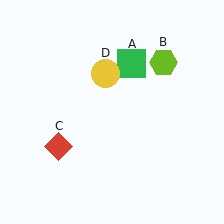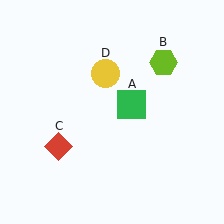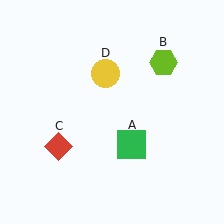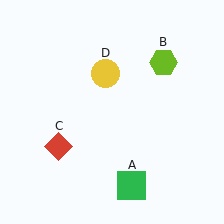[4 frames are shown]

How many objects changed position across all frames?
1 object changed position: green square (object A).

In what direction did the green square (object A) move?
The green square (object A) moved down.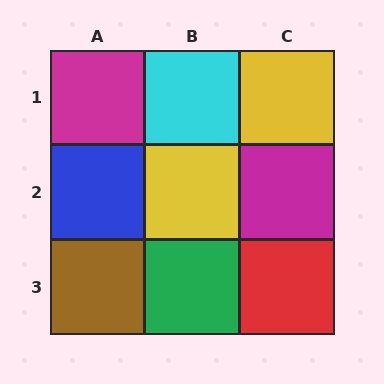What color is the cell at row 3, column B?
Green.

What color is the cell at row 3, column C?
Red.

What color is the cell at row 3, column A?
Brown.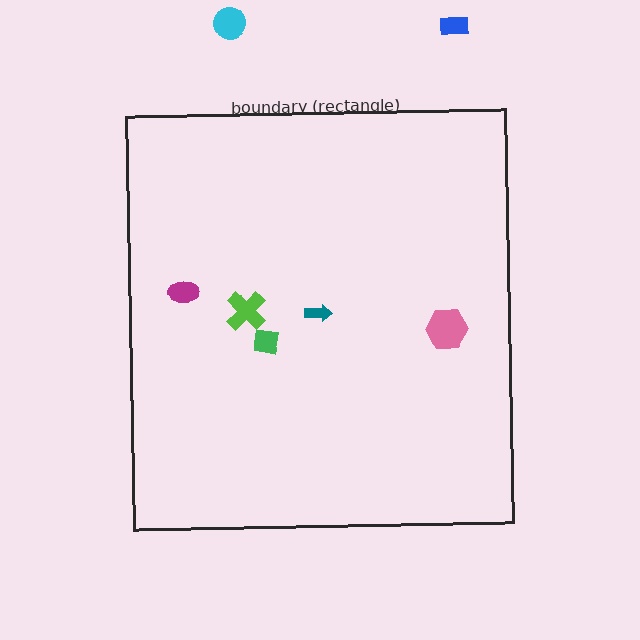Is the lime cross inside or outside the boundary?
Inside.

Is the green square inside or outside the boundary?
Inside.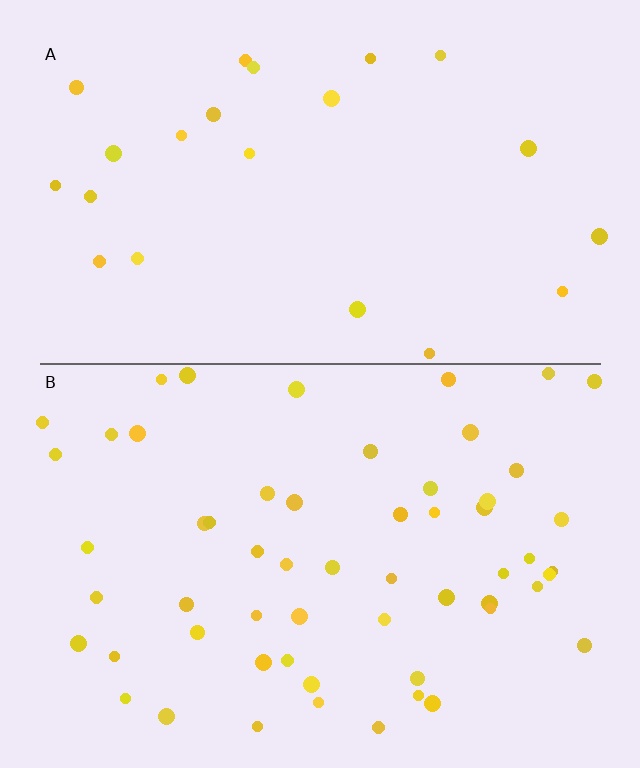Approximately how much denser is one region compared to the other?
Approximately 2.6× — region B over region A.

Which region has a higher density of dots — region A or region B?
B (the bottom).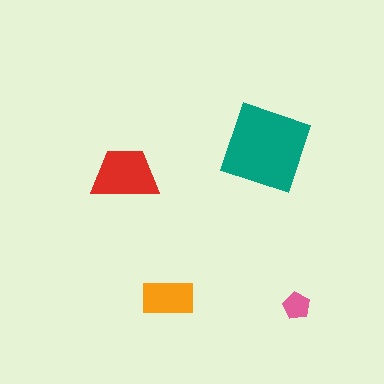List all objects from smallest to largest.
The pink pentagon, the orange rectangle, the red trapezoid, the teal diamond.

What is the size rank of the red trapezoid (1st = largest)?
2nd.